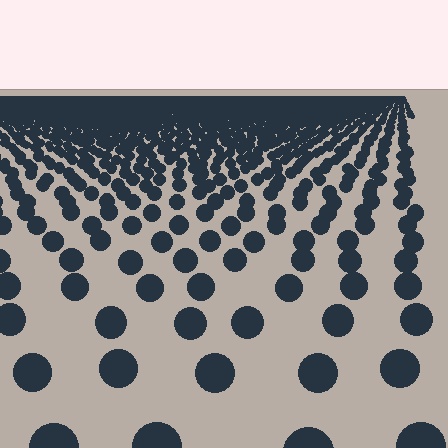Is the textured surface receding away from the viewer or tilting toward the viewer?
The surface is receding away from the viewer. Texture elements get smaller and denser toward the top.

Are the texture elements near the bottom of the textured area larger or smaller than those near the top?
Larger. Near the bottom, elements are closer to the viewer and appear at a bigger on-screen size.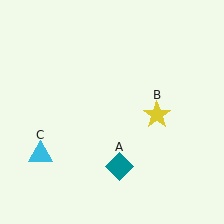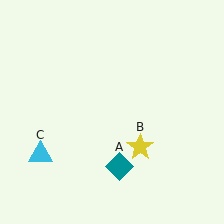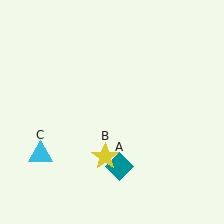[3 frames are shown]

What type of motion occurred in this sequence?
The yellow star (object B) rotated clockwise around the center of the scene.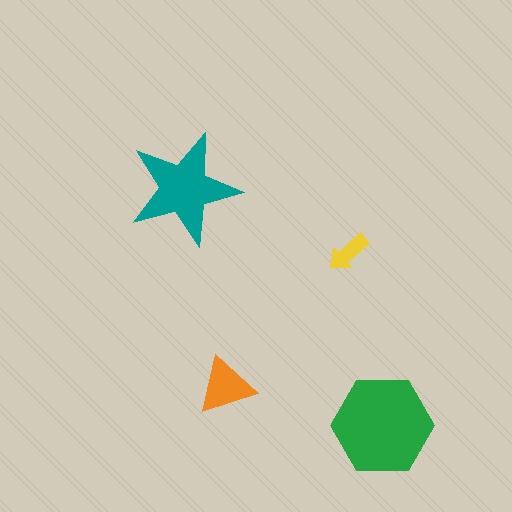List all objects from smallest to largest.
The yellow arrow, the orange triangle, the teal star, the green hexagon.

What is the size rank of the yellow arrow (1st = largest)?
4th.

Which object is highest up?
The teal star is topmost.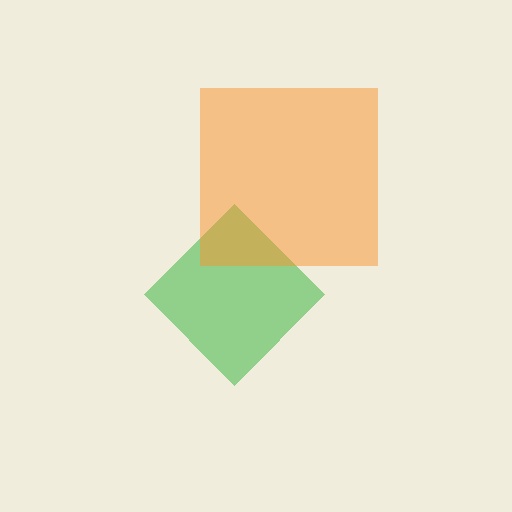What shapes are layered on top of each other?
The layered shapes are: a green diamond, an orange square.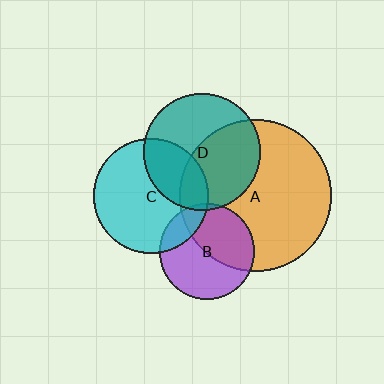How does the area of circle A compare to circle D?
Approximately 1.7 times.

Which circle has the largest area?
Circle A (orange).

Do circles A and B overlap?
Yes.